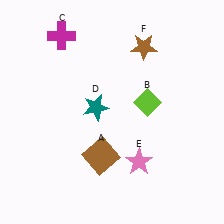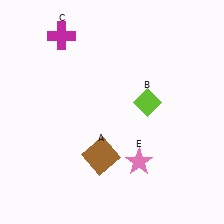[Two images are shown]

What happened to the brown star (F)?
The brown star (F) was removed in Image 2. It was in the top-right area of Image 1.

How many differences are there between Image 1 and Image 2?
There are 2 differences between the two images.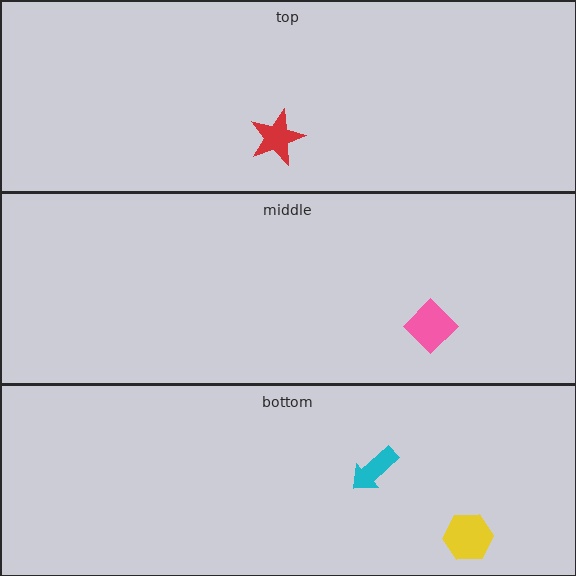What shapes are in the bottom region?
The cyan arrow, the yellow hexagon.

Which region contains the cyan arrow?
The bottom region.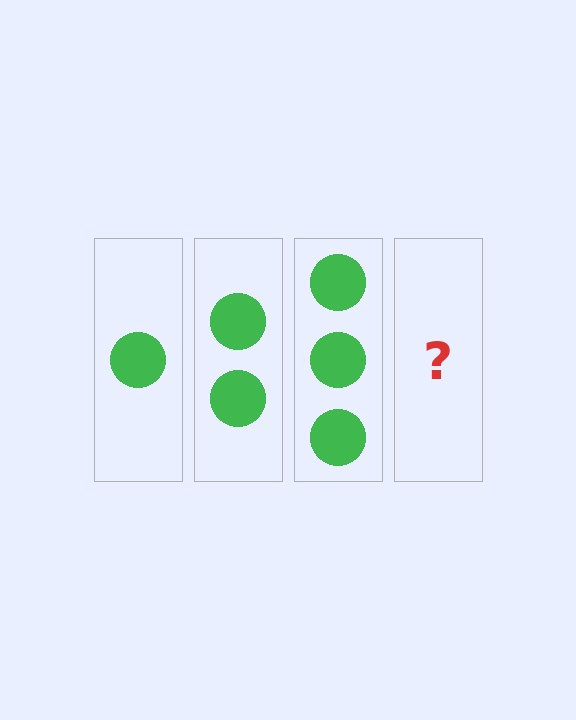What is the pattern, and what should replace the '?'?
The pattern is that each step adds one more circle. The '?' should be 4 circles.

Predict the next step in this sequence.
The next step is 4 circles.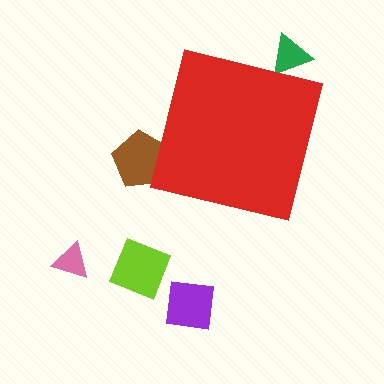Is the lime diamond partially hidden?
No, the lime diamond is fully visible.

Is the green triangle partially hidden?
Yes, the green triangle is partially hidden behind the red square.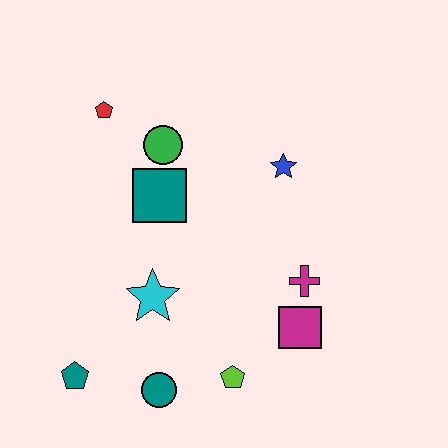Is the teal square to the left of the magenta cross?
Yes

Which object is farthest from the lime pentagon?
The red pentagon is farthest from the lime pentagon.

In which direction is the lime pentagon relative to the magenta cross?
The lime pentagon is below the magenta cross.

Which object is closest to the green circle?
The teal square is closest to the green circle.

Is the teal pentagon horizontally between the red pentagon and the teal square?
No